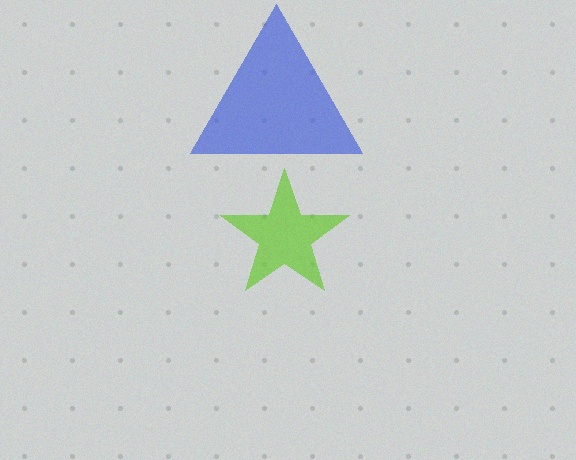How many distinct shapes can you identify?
There are 2 distinct shapes: a lime star, a blue triangle.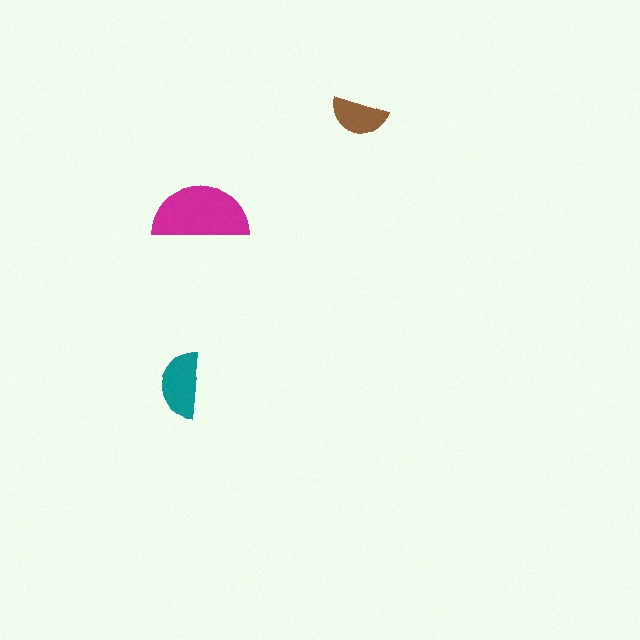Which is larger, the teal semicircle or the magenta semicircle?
The magenta one.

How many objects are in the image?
There are 3 objects in the image.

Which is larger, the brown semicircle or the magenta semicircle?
The magenta one.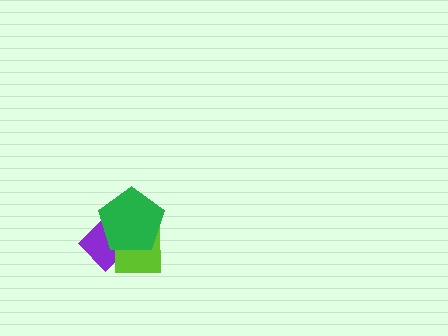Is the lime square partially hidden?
Yes, it is partially covered by another shape.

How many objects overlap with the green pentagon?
2 objects overlap with the green pentagon.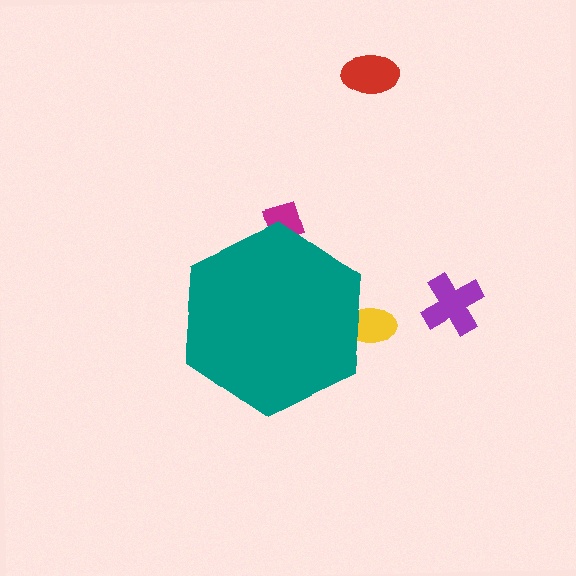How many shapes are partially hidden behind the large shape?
2 shapes are partially hidden.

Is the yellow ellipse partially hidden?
Yes, the yellow ellipse is partially hidden behind the teal hexagon.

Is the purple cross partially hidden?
No, the purple cross is fully visible.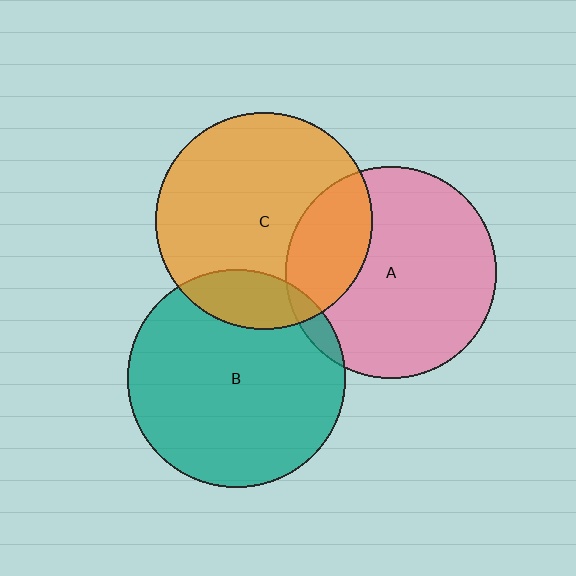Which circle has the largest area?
Circle B (teal).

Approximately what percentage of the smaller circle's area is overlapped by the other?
Approximately 25%.